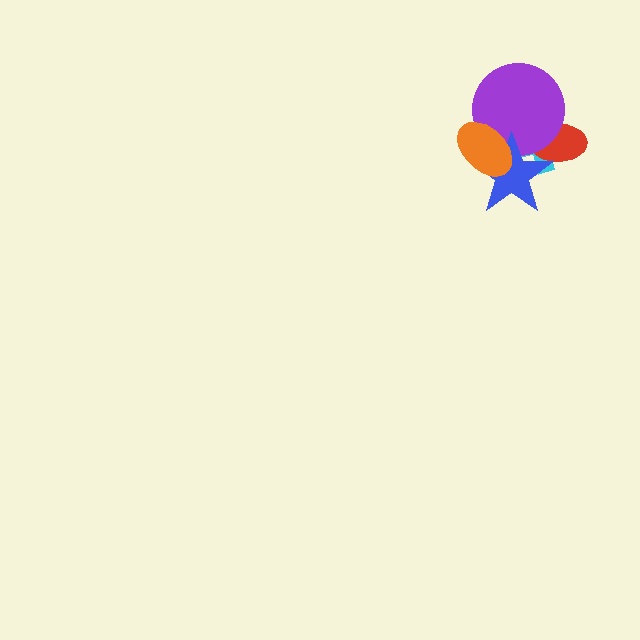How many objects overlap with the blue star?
4 objects overlap with the blue star.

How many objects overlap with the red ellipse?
3 objects overlap with the red ellipse.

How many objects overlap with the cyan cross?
3 objects overlap with the cyan cross.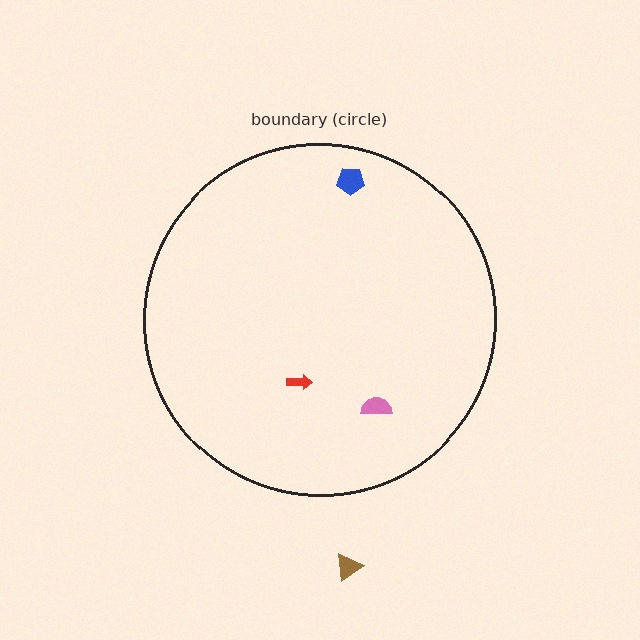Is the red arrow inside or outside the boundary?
Inside.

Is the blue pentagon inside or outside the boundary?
Inside.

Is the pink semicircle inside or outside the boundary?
Inside.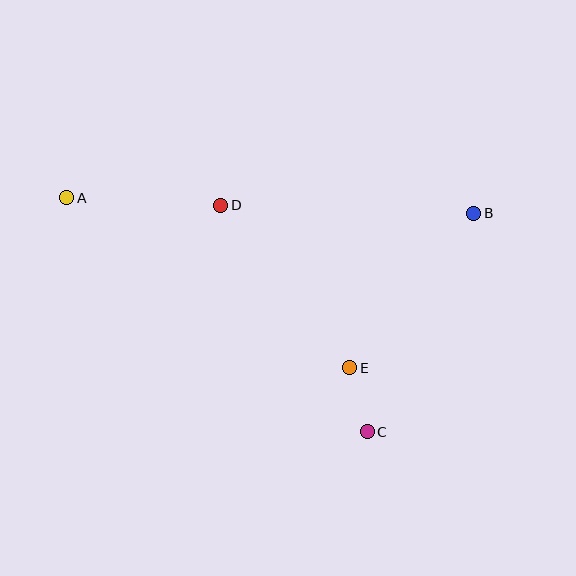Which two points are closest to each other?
Points C and E are closest to each other.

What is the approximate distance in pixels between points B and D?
The distance between B and D is approximately 253 pixels.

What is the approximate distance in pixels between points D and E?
The distance between D and E is approximately 208 pixels.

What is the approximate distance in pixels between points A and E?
The distance between A and E is approximately 330 pixels.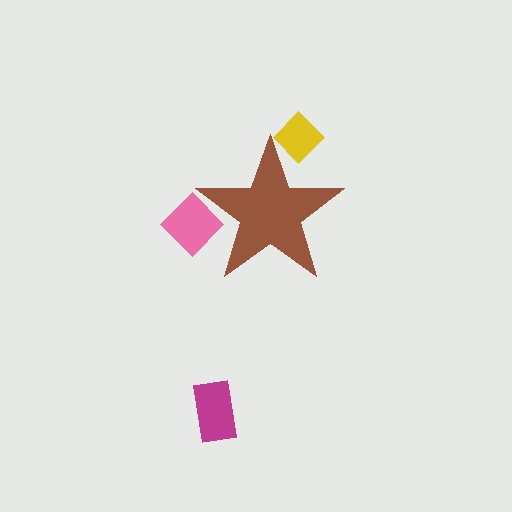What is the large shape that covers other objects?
A brown star.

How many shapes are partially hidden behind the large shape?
2 shapes are partially hidden.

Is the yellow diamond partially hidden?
Yes, the yellow diamond is partially hidden behind the brown star.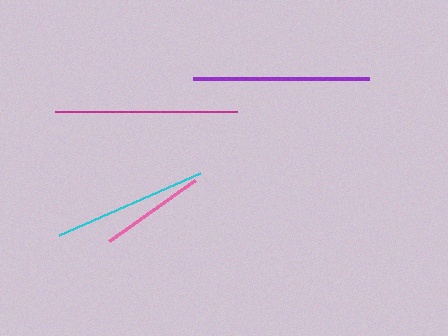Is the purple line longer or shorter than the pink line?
The purple line is longer than the pink line.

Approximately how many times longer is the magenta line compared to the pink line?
The magenta line is approximately 1.7 times the length of the pink line.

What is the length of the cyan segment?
The cyan segment is approximately 154 pixels long.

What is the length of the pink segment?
The pink segment is approximately 106 pixels long.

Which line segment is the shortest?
The pink line is the shortest at approximately 106 pixels.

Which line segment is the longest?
The magenta line is the longest at approximately 181 pixels.